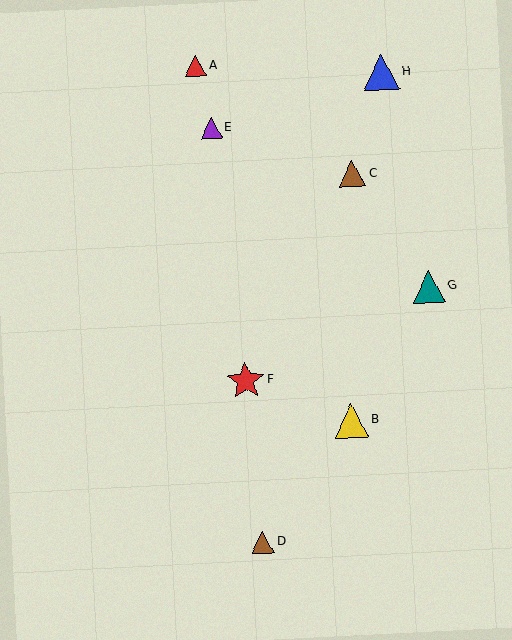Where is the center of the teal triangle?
The center of the teal triangle is at (429, 287).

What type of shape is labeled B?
Shape B is a yellow triangle.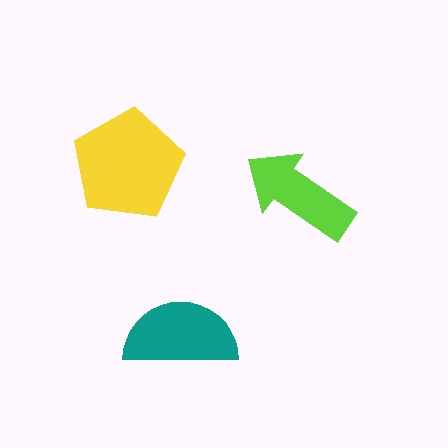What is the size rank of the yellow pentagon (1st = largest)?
1st.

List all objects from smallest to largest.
The lime arrow, the teal semicircle, the yellow pentagon.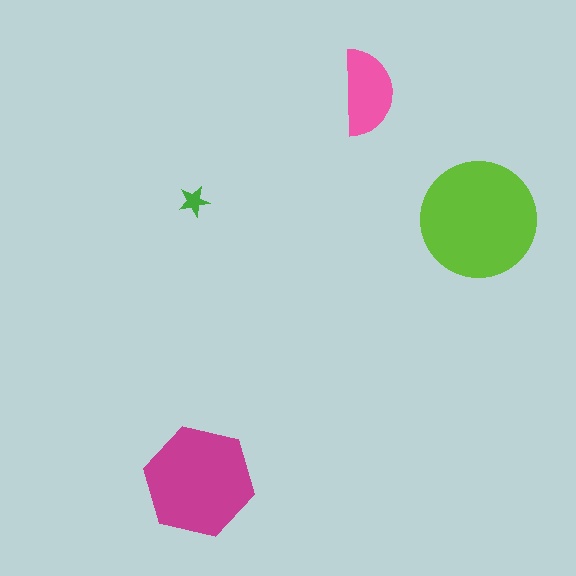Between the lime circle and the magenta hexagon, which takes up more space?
The lime circle.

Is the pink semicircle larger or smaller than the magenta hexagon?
Smaller.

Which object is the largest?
The lime circle.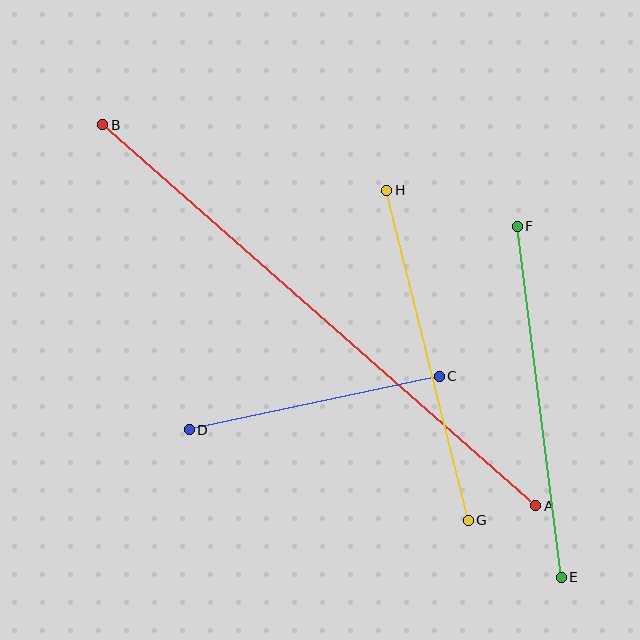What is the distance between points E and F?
The distance is approximately 353 pixels.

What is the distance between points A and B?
The distance is approximately 577 pixels.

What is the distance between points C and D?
The distance is approximately 256 pixels.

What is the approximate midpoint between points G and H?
The midpoint is at approximately (428, 355) pixels.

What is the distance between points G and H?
The distance is approximately 340 pixels.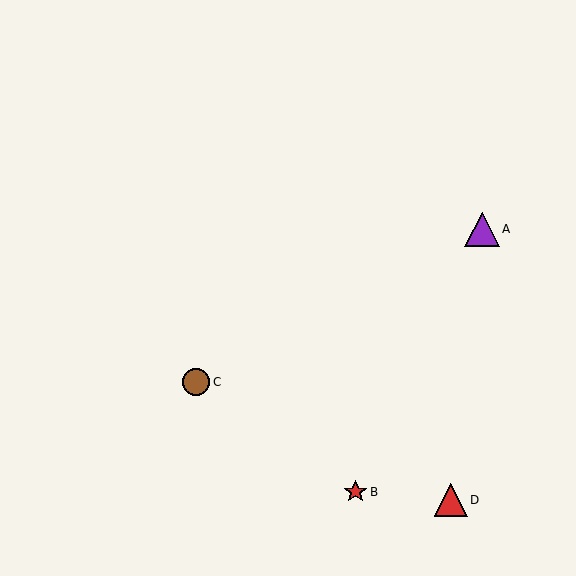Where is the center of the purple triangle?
The center of the purple triangle is at (482, 229).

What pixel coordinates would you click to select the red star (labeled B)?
Click at (355, 492) to select the red star B.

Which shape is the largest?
The purple triangle (labeled A) is the largest.